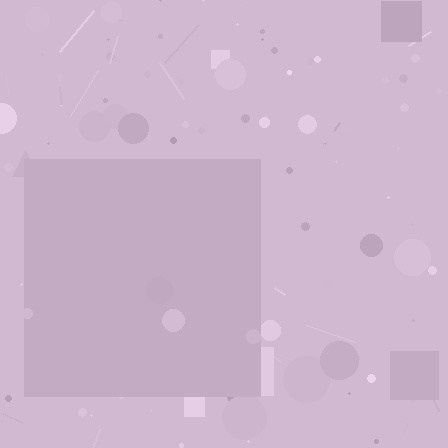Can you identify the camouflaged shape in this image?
The camouflaged shape is a square.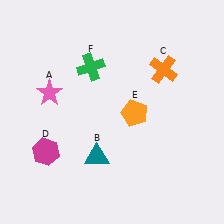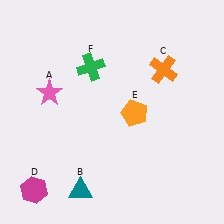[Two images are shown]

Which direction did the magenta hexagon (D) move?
The magenta hexagon (D) moved down.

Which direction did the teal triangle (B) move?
The teal triangle (B) moved down.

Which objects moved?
The objects that moved are: the teal triangle (B), the magenta hexagon (D).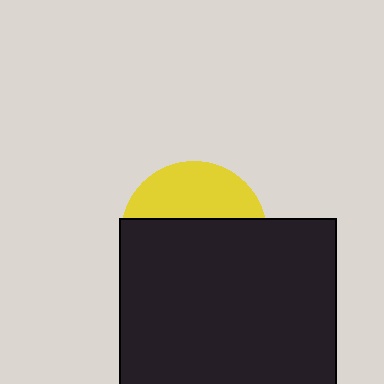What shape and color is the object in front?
The object in front is a black square.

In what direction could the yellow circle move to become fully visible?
The yellow circle could move up. That would shift it out from behind the black square entirely.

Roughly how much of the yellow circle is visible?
A small part of it is visible (roughly 36%).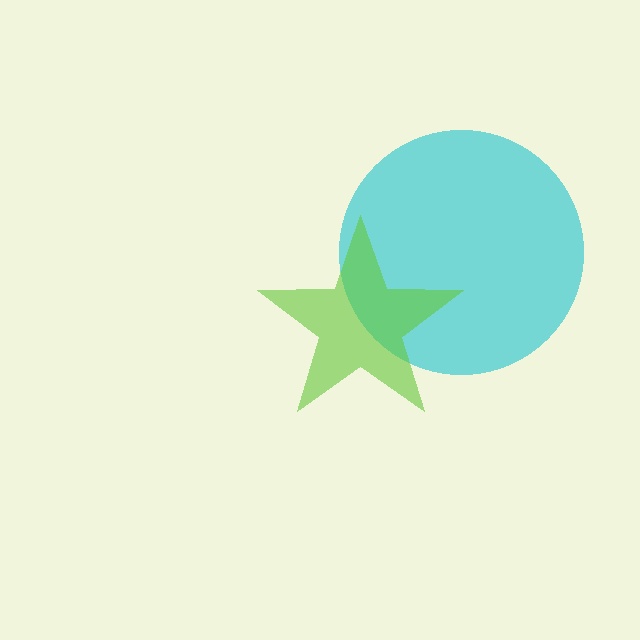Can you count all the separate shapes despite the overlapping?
Yes, there are 2 separate shapes.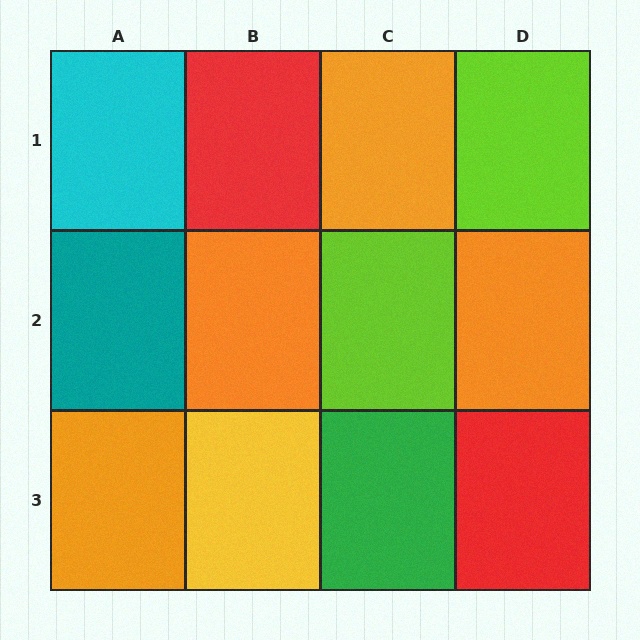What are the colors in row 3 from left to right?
Orange, yellow, green, red.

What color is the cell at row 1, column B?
Red.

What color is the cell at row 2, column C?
Lime.